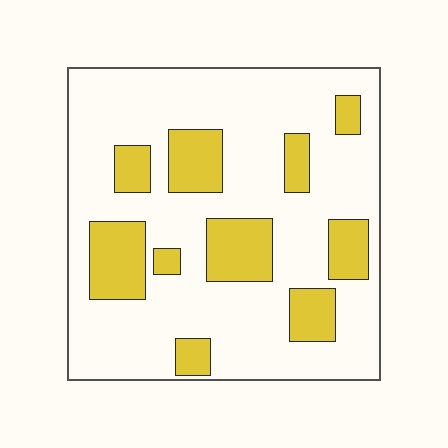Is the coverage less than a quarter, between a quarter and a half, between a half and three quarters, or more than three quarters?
Less than a quarter.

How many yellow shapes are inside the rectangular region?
10.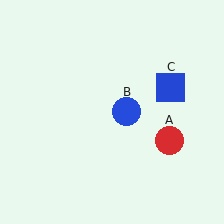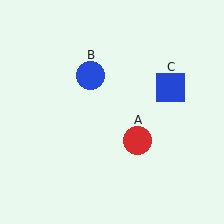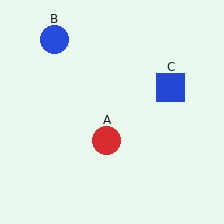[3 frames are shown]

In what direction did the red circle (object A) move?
The red circle (object A) moved left.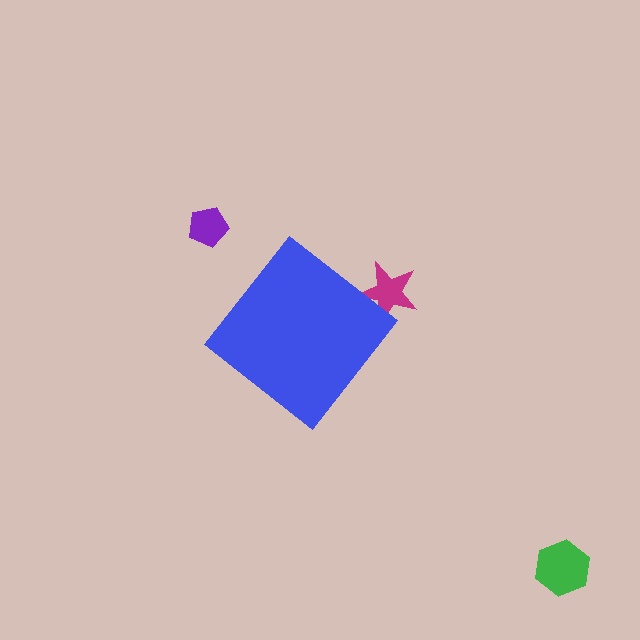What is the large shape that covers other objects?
A blue diamond.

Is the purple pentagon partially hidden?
No, the purple pentagon is fully visible.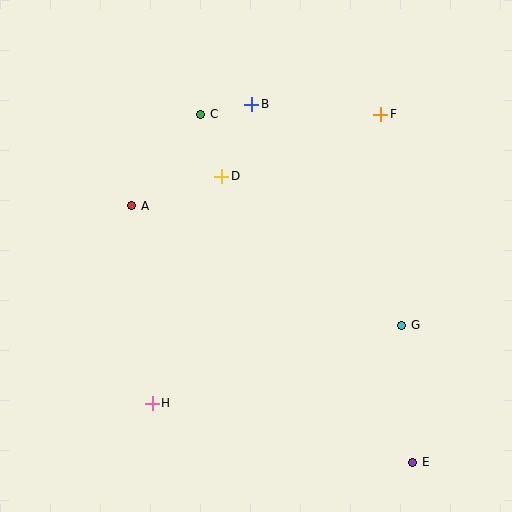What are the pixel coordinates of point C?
Point C is at (201, 114).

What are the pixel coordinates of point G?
Point G is at (402, 325).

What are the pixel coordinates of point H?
Point H is at (152, 403).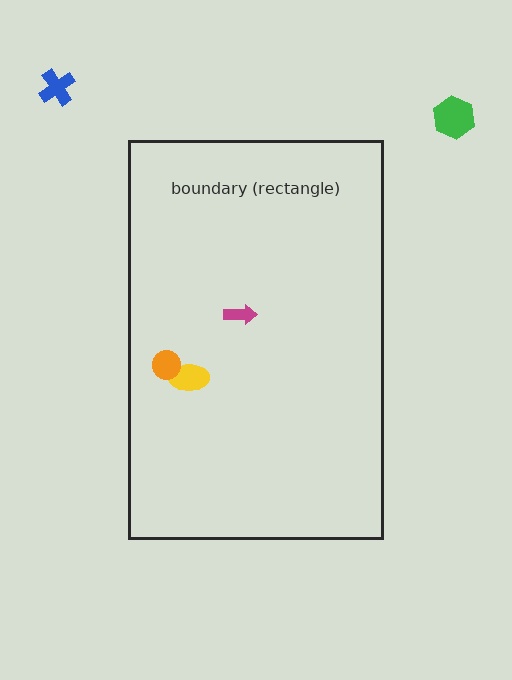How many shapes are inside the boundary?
3 inside, 2 outside.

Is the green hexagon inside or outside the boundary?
Outside.